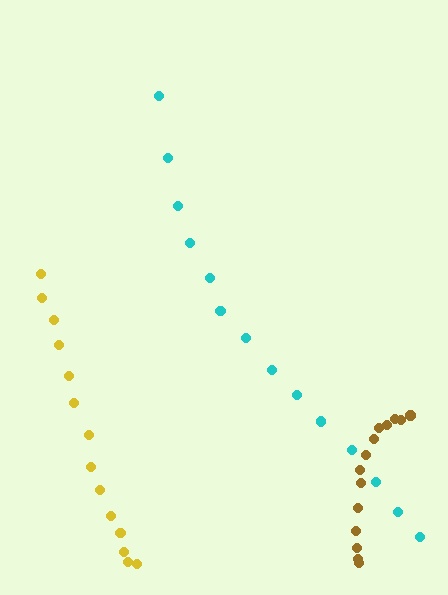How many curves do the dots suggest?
There are 3 distinct paths.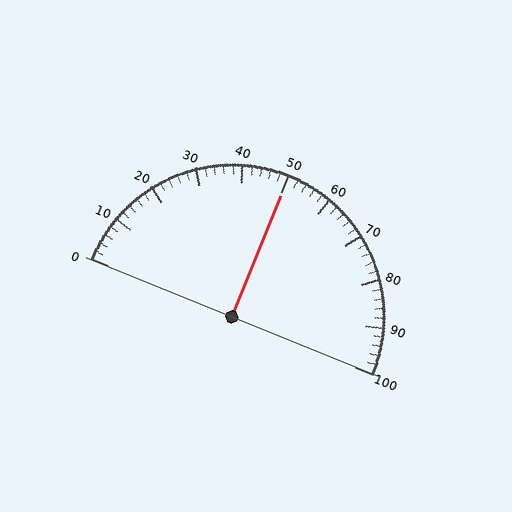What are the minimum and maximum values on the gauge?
The gauge ranges from 0 to 100.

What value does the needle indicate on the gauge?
The needle indicates approximately 50.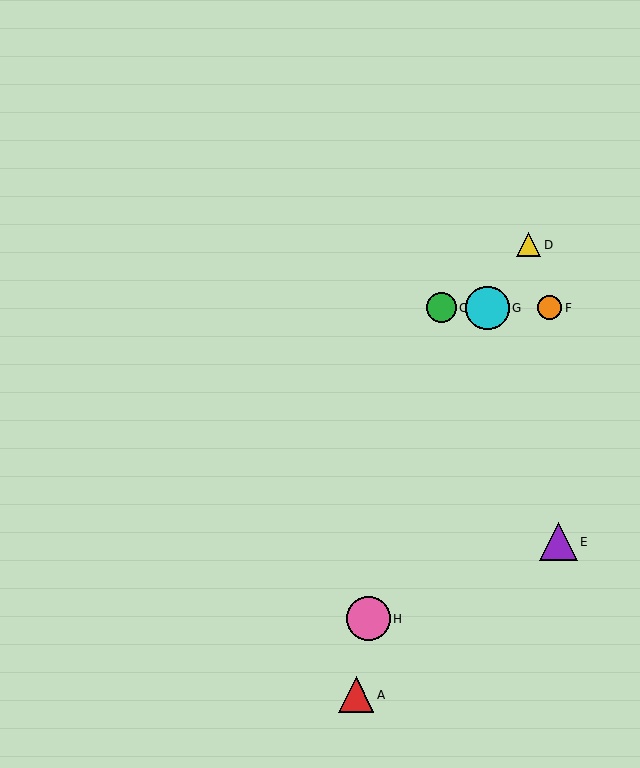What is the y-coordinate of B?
Object B is at y≈308.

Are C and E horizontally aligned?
No, C is at y≈308 and E is at y≈542.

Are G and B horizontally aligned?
Yes, both are at y≈308.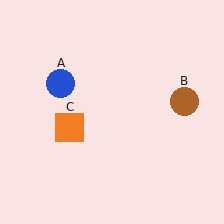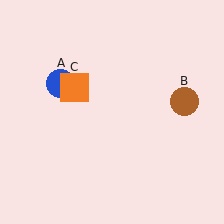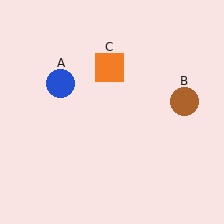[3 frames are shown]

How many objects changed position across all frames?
1 object changed position: orange square (object C).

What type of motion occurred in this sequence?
The orange square (object C) rotated clockwise around the center of the scene.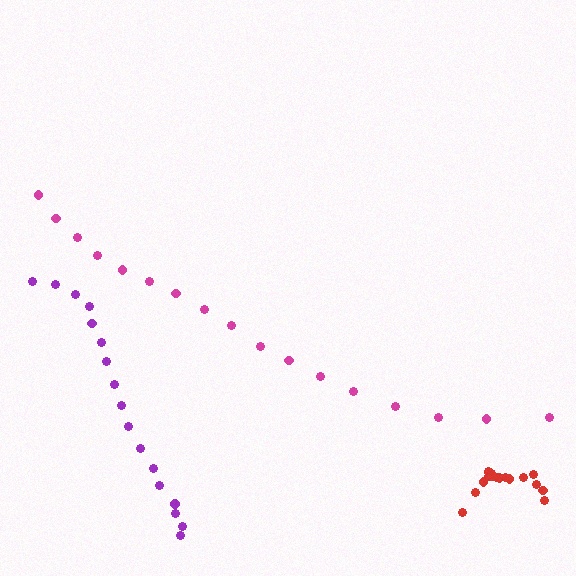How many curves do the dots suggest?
There are 3 distinct paths.